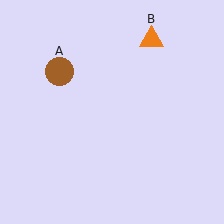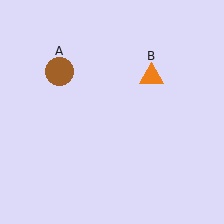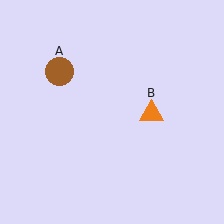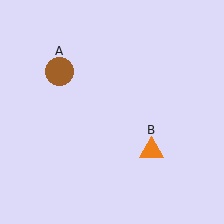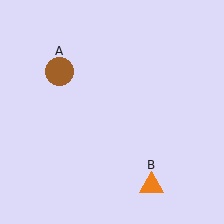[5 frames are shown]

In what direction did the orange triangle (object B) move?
The orange triangle (object B) moved down.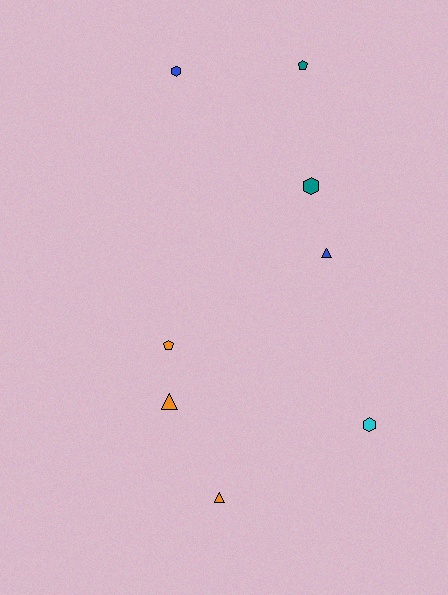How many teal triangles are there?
There are no teal triangles.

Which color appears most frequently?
Orange, with 3 objects.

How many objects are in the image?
There are 8 objects.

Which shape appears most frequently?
Hexagon, with 3 objects.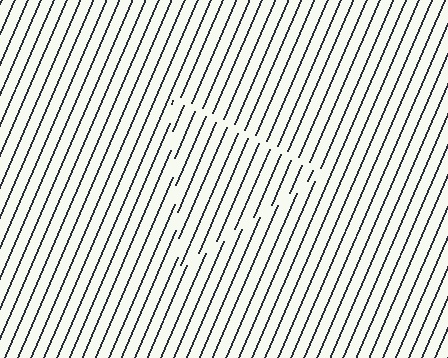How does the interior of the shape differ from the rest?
The interior of the shape contains the same grating, shifted by half a period — the contour is defined by the phase discontinuity where line-ends from the inner and outer gratings abut.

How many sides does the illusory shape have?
3 sides — the line-ends trace a triangle.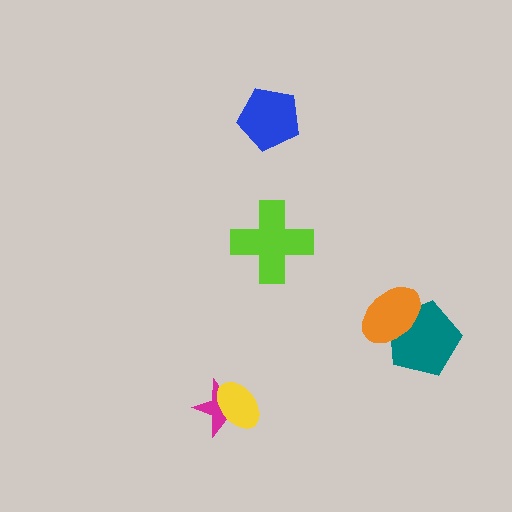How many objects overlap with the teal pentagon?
1 object overlaps with the teal pentagon.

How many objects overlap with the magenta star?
1 object overlaps with the magenta star.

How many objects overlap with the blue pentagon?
0 objects overlap with the blue pentagon.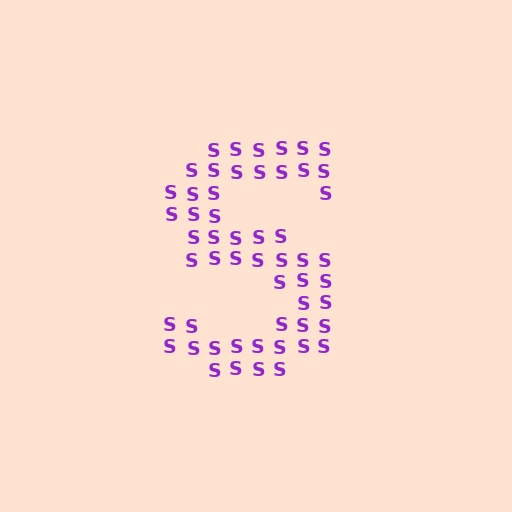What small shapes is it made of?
It is made of small letter S's.